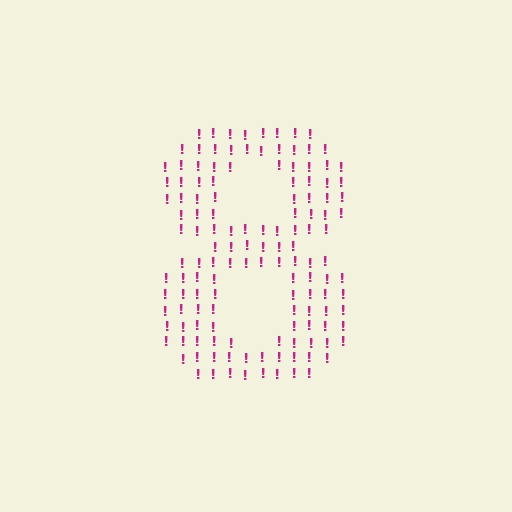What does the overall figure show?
The overall figure shows the digit 8.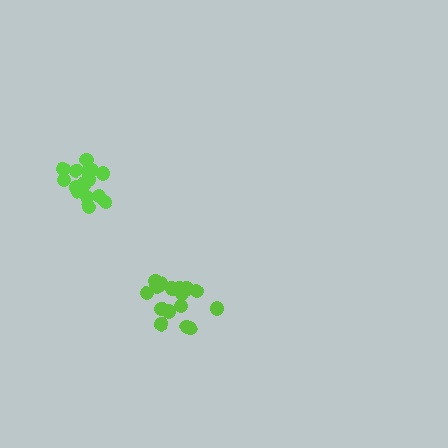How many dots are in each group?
Group 1: 16 dots, Group 2: 17 dots (33 total).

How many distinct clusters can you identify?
There are 2 distinct clusters.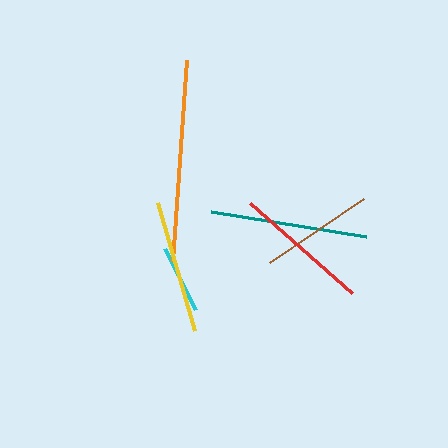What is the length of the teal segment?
The teal segment is approximately 157 pixels long.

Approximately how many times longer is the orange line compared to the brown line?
The orange line is approximately 1.8 times the length of the brown line.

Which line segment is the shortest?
The cyan line is the shortest at approximately 69 pixels.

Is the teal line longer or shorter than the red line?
The teal line is longer than the red line.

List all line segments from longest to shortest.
From longest to shortest: orange, teal, red, yellow, brown, cyan.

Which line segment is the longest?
The orange line is the longest at approximately 202 pixels.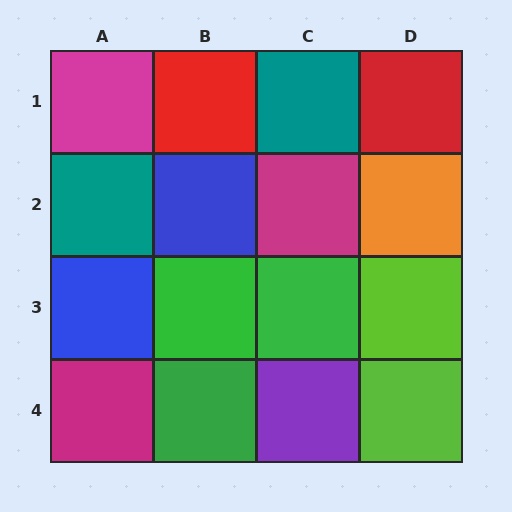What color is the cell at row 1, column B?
Red.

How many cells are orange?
1 cell is orange.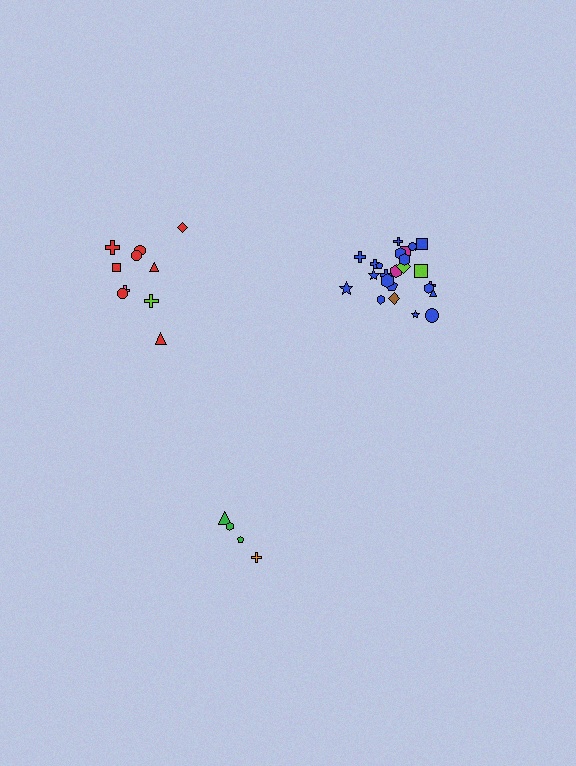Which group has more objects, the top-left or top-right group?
The top-right group.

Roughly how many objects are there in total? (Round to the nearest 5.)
Roughly 40 objects in total.